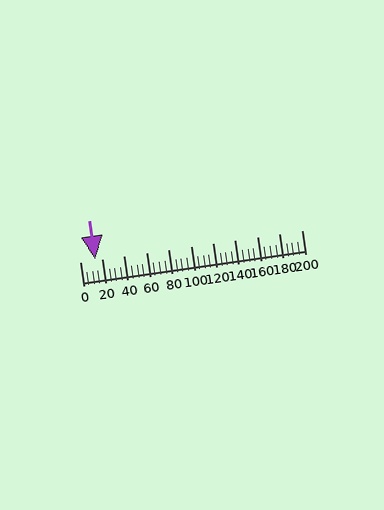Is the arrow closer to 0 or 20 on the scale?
The arrow is closer to 20.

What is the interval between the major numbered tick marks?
The major tick marks are spaced 20 units apart.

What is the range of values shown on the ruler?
The ruler shows values from 0 to 200.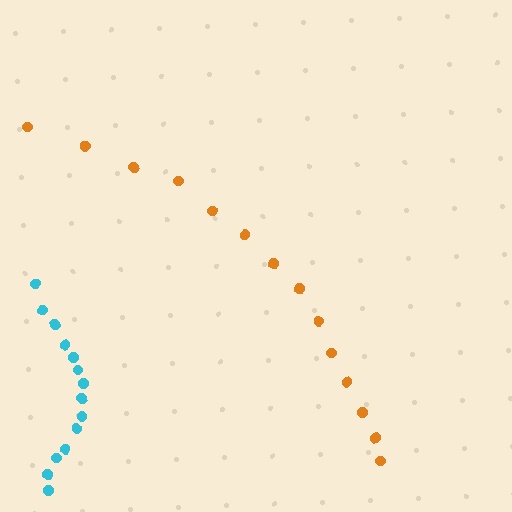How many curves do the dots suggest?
There are 2 distinct paths.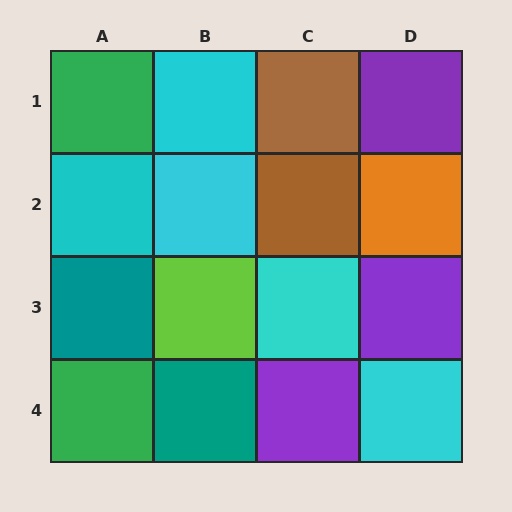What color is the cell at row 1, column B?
Cyan.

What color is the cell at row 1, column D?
Purple.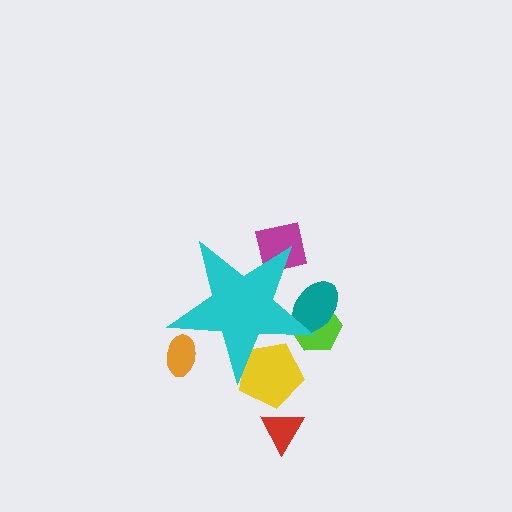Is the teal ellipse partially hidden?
Yes, the teal ellipse is partially hidden behind the cyan star.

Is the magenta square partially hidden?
Yes, the magenta square is partially hidden behind the cyan star.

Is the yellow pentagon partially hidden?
Yes, the yellow pentagon is partially hidden behind the cyan star.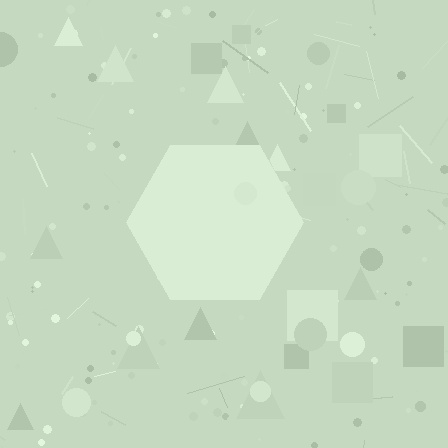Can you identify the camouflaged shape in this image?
The camouflaged shape is a hexagon.